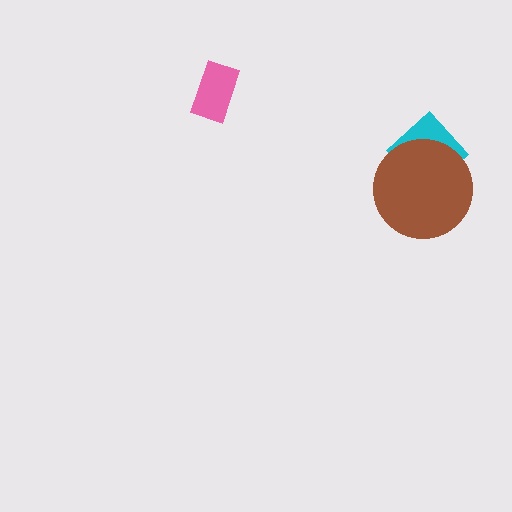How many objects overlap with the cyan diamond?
1 object overlaps with the cyan diamond.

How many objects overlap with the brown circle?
1 object overlaps with the brown circle.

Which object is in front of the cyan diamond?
The brown circle is in front of the cyan diamond.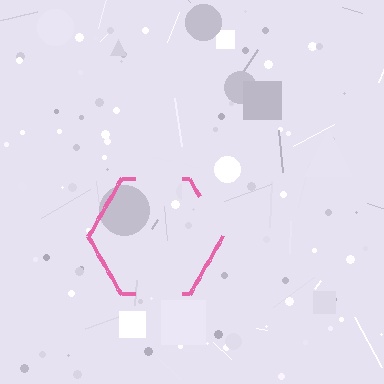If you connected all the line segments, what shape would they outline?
They would outline a hexagon.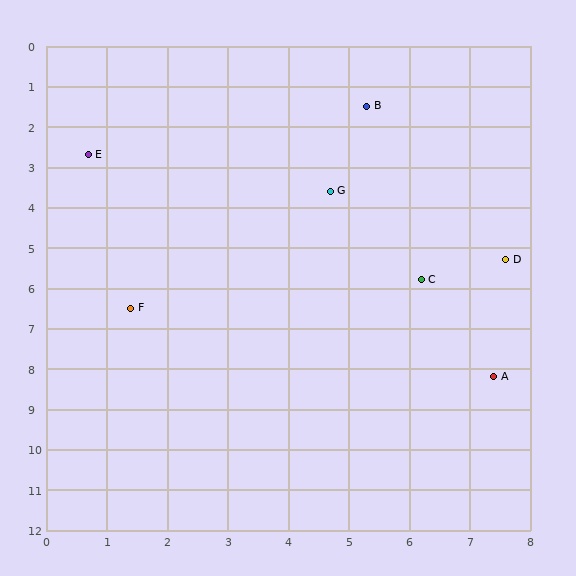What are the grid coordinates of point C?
Point C is at approximately (6.2, 5.8).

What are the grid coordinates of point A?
Point A is at approximately (7.4, 8.2).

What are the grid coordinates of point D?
Point D is at approximately (7.6, 5.3).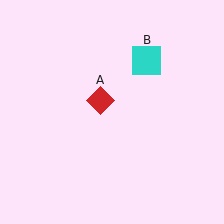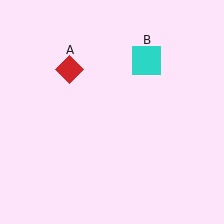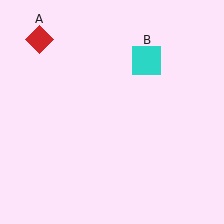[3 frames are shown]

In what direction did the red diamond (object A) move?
The red diamond (object A) moved up and to the left.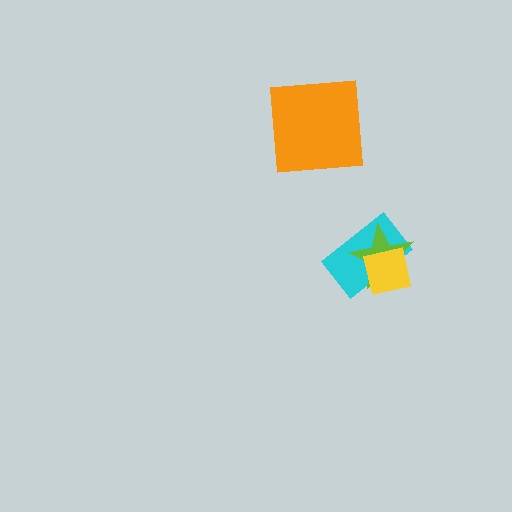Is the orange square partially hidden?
No, no other shape covers it.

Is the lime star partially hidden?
Yes, it is partially covered by another shape.